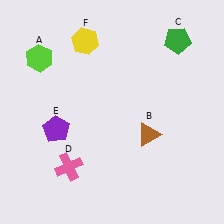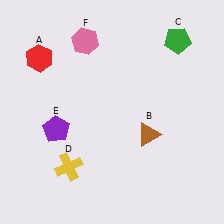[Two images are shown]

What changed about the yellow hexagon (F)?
In Image 1, F is yellow. In Image 2, it changed to pink.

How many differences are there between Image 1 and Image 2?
There are 3 differences between the two images.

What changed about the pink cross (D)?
In Image 1, D is pink. In Image 2, it changed to yellow.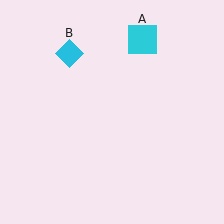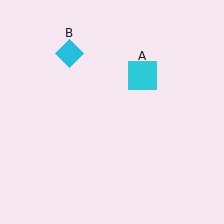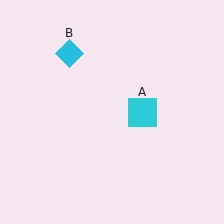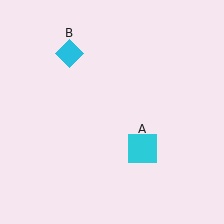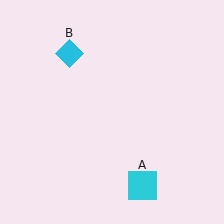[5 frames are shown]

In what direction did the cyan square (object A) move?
The cyan square (object A) moved down.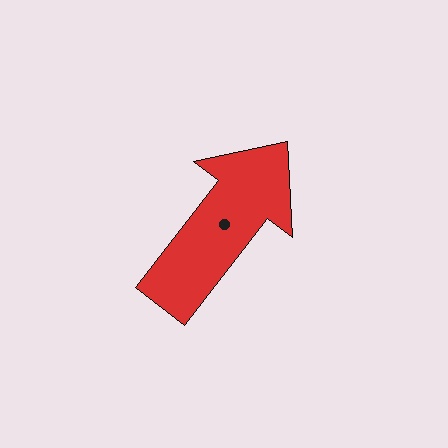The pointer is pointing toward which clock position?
Roughly 1 o'clock.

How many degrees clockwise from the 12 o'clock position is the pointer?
Approximately 38 degrees.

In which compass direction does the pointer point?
Northeast.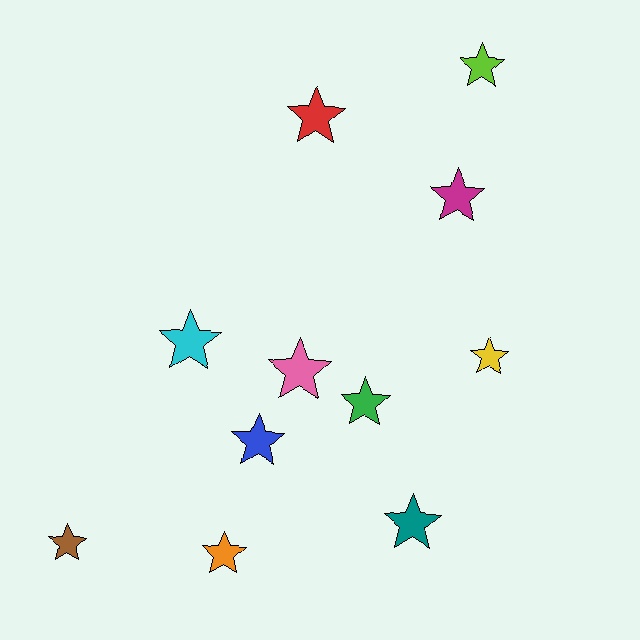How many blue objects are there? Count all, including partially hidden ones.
There is 1 blue object.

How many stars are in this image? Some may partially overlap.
There are 11 stars.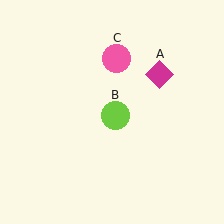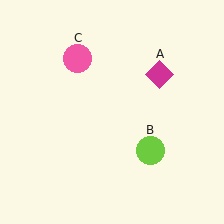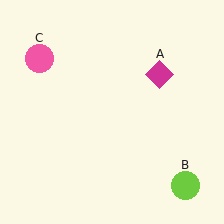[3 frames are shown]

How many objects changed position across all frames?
2 objects changed position: lime circle (object B), pink circle (object C).